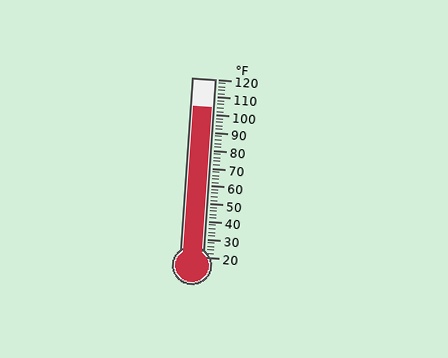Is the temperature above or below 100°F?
The temperature is above 100°F.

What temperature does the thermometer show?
The thermometer shows approximately 104°F.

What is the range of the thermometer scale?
The thermometer scale ranges from 20°F to 120°F.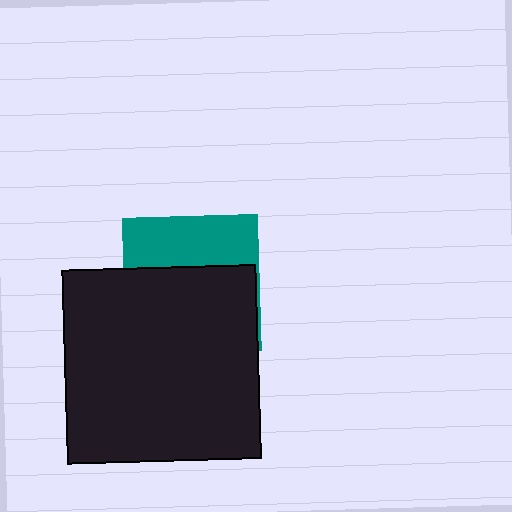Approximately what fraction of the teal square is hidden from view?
Roughly 62% of the teal square is hidden behind the black square.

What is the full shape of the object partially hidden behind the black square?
The partially hidden object is a teal square.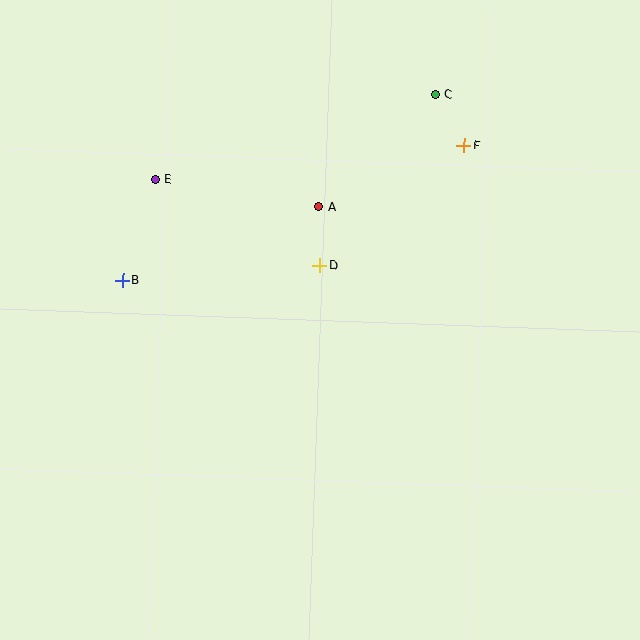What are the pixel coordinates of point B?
Point B is at (122, 280).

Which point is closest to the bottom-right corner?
Point D is closest to the bottom-right corner.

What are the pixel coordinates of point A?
Point A is at (319, 207).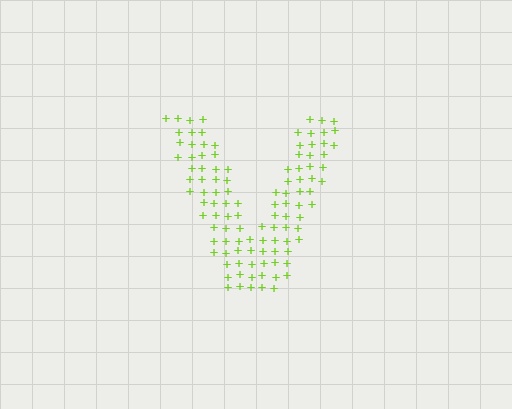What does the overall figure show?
The overall figure shows the letter V.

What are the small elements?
The small elements are plus signs.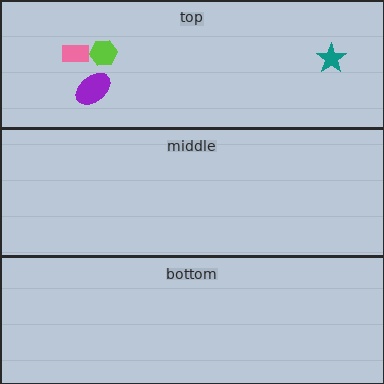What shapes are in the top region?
The teal star, the purple ellipse, the lime hexagon, the pink rectangle.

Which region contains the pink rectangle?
The top region.